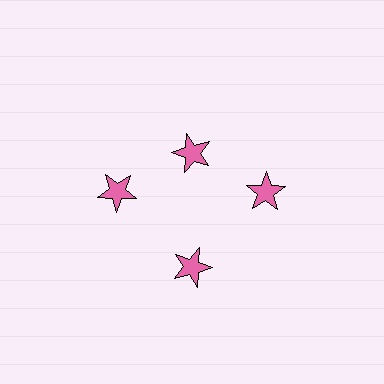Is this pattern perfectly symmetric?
No. The 4 pink stars are arranged in a ring, but one element near the 12 o'clock position is pulled inward toward the center, breaking the 4-fold rotational symmetry.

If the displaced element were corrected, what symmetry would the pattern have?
It would have 4-fold rotational symmetry — the pattern would map onto itself every 90 degrees.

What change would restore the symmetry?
The symmetry would be restored by moving it outward, back onto the ring so that all 4 stars sit at equal angles and equal distance from the center.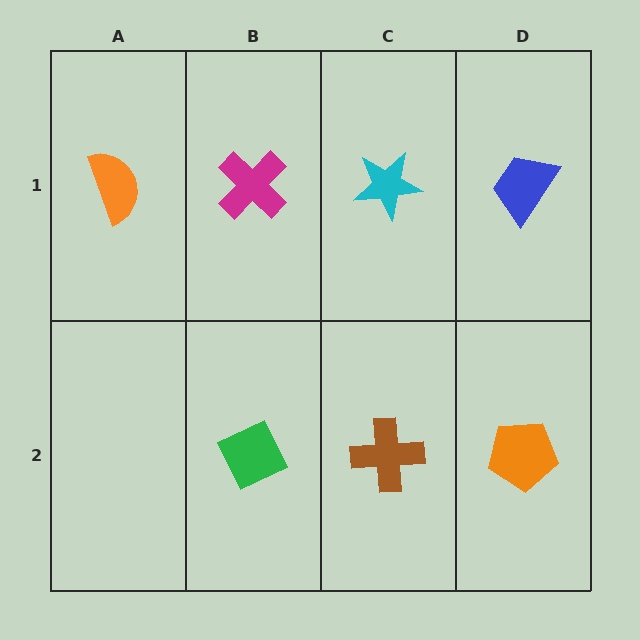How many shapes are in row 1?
4 shapes.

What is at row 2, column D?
An orange pentagon.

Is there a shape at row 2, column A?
No, that cell is empty.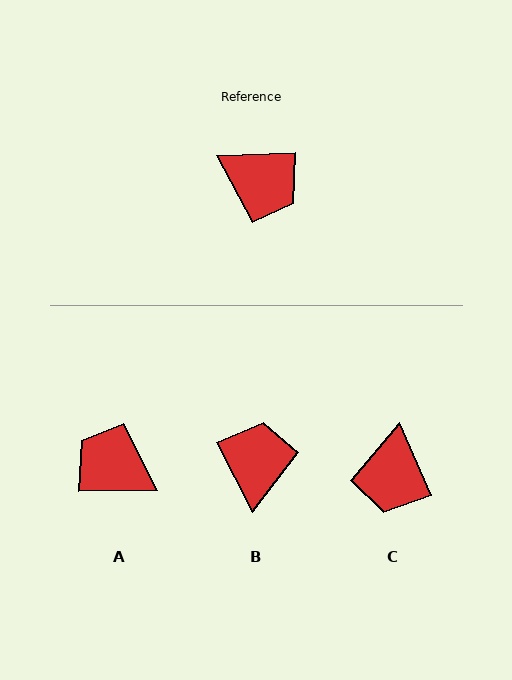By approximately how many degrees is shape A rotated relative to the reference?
Approximately 179 degrees counter-clockwise.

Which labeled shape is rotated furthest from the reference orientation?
A, about 179 degrees away.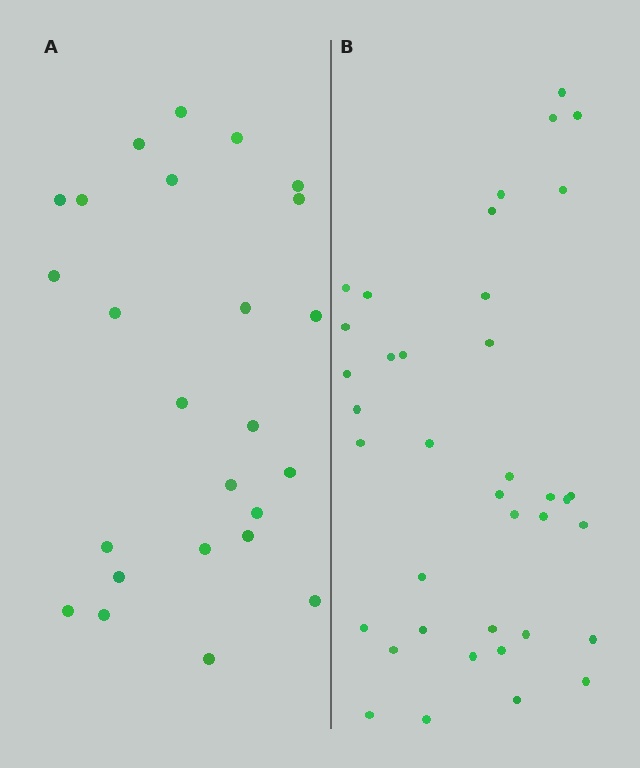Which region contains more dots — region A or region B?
Region B (the right region) has more dots.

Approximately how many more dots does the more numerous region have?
Region B has approximately 15 more dots than region A.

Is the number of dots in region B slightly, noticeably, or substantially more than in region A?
Region B has substantially more. The ratio is roughly 1.5 to 1.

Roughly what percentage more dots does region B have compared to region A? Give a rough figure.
About 50% more.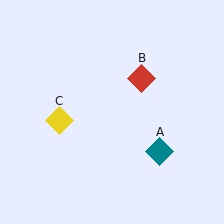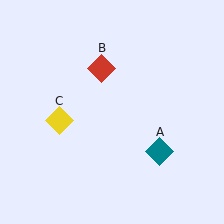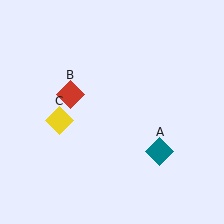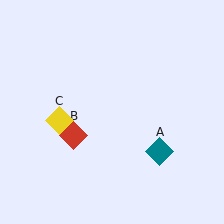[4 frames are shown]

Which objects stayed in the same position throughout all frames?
Teal diamond (object A) and yellow diamond (object C) remained stationary.